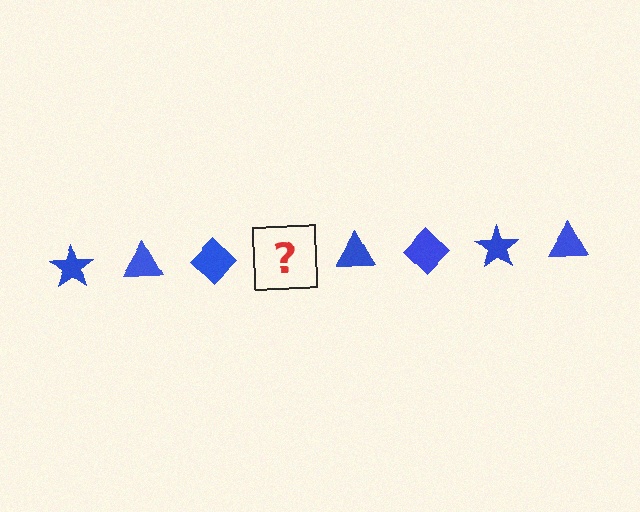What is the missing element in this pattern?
The missing element is a blue star.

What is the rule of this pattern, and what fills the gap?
The rule is that the pattern cycles through star, triangle, diamond shapes in blue. The gap should be filled with a blue star.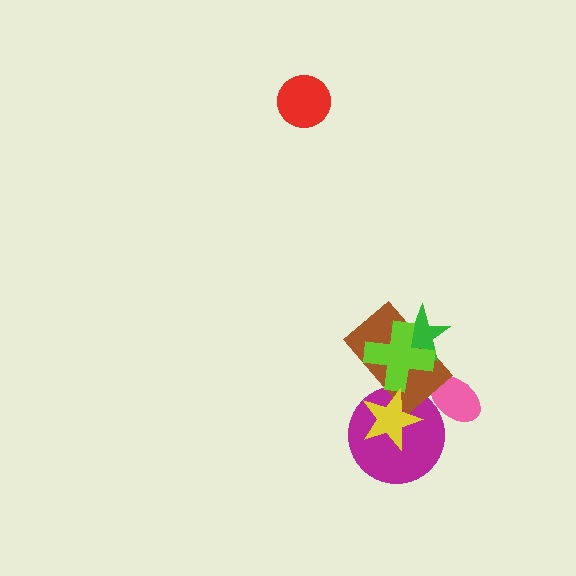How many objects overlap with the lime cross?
2 objects overlap with the lime cross.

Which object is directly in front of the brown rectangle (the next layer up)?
The green star is directly in front of the brown rectangle.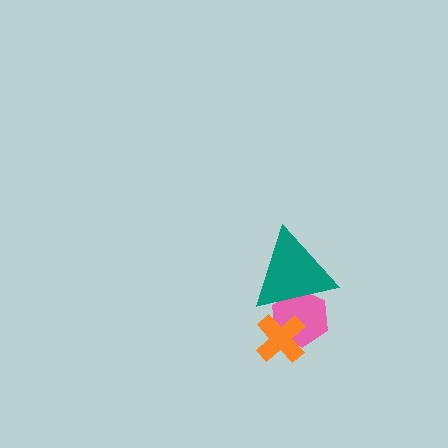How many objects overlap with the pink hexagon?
2 objects overlap with the pink hexagon.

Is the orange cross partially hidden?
No, no other shape covers it.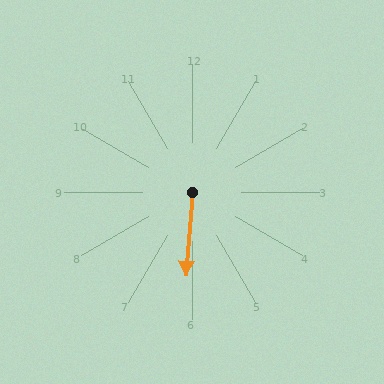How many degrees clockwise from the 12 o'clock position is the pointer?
Approximately 185 degrees.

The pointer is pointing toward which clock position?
Roughly 6 o'clock.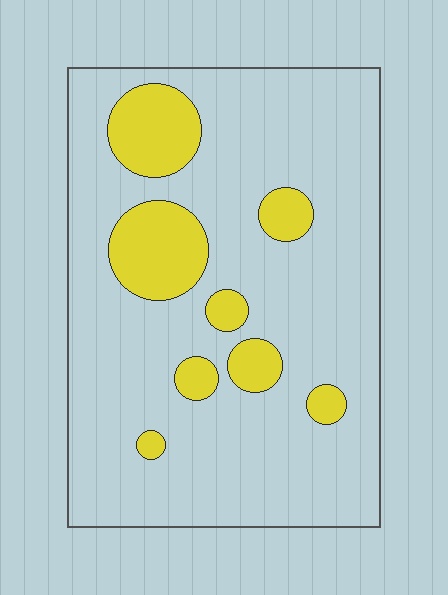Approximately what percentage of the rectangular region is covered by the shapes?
Approximately 15%.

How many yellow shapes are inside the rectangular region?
8.